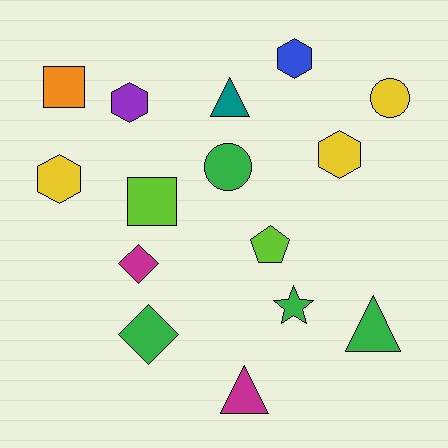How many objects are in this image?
There are 15 objects.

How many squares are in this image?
There are 2 squares.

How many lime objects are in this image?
There are 2 lime objects.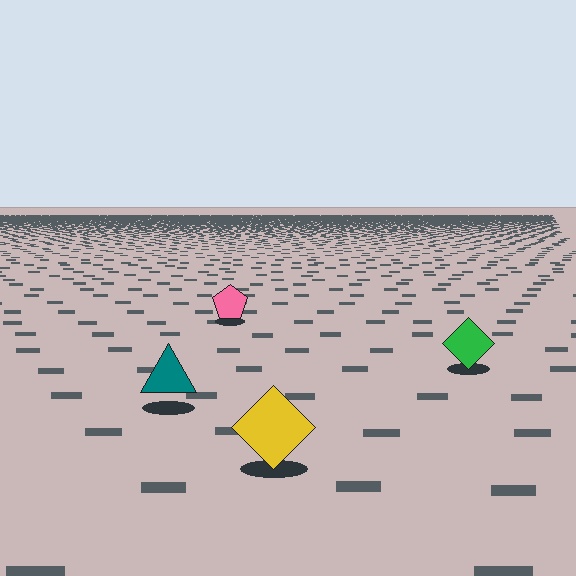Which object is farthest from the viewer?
The pink pentagon is farthest from the viewer. It appears smaller and the ground texture around it is denser.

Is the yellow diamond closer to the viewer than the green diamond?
Yes. The yellow diamond is closer — you can tell from the texture gradient: the ground texture is coarser near it.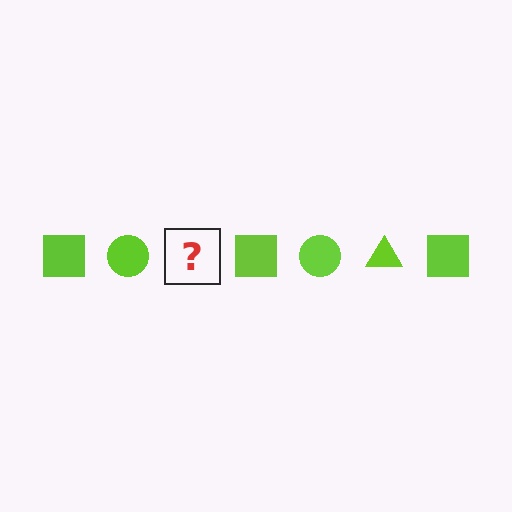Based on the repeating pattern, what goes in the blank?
The blank should be a lime triangle.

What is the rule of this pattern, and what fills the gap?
The rule is that the pattern cycles through square, circle, triangle shapes in lime. The gap should be filled with a lime triangle.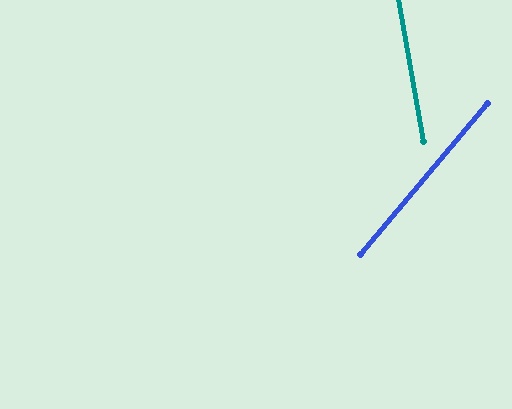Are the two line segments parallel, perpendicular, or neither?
Neither parallel nor perpendicular — they differ by about 50°.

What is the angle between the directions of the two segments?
Approximately 50 degrees.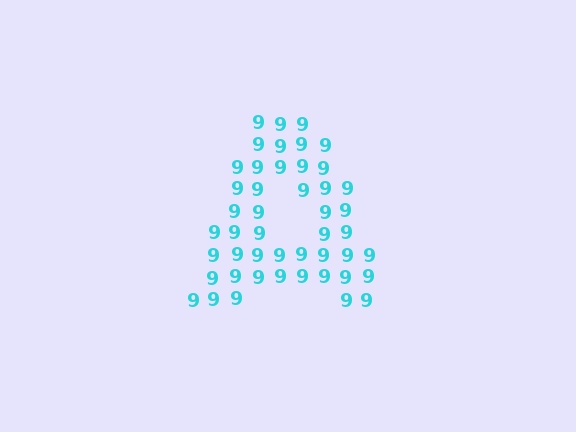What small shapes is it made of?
It is made of small digit 9's.